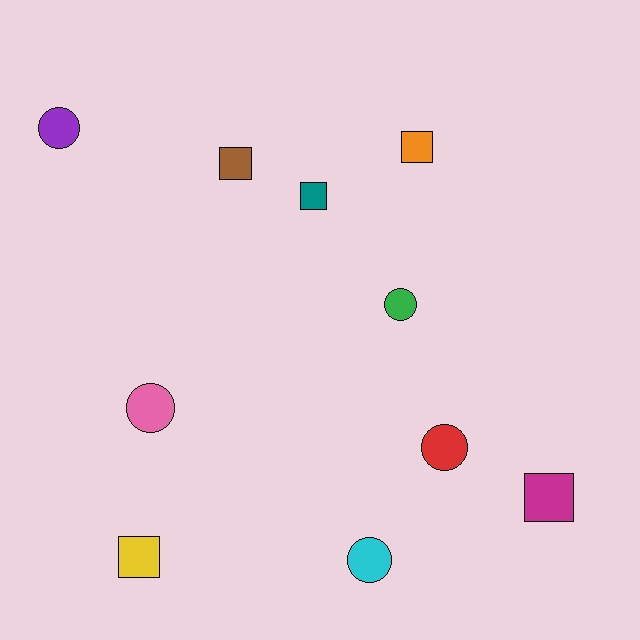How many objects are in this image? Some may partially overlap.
There are 10 objects.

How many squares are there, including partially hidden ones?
There are 5 squares.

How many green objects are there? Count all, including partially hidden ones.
There is 1 green object.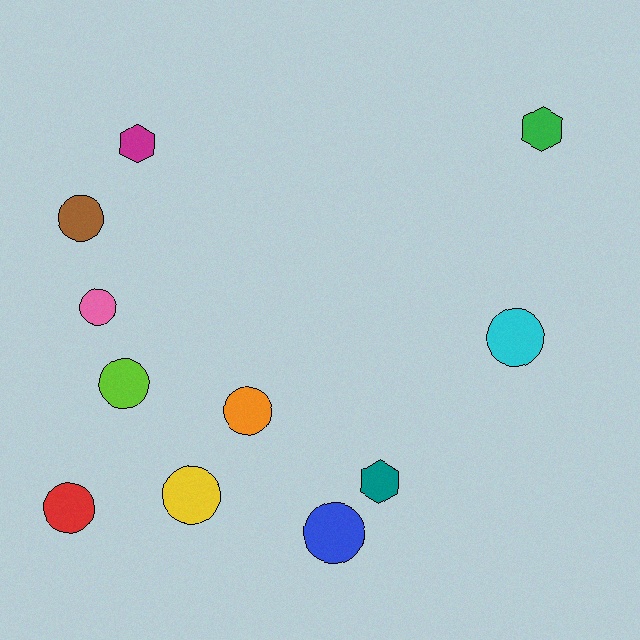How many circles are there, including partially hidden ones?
There are 8 circles.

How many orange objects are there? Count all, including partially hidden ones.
There is 1 orange object.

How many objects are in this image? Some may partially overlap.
There are 11 objects.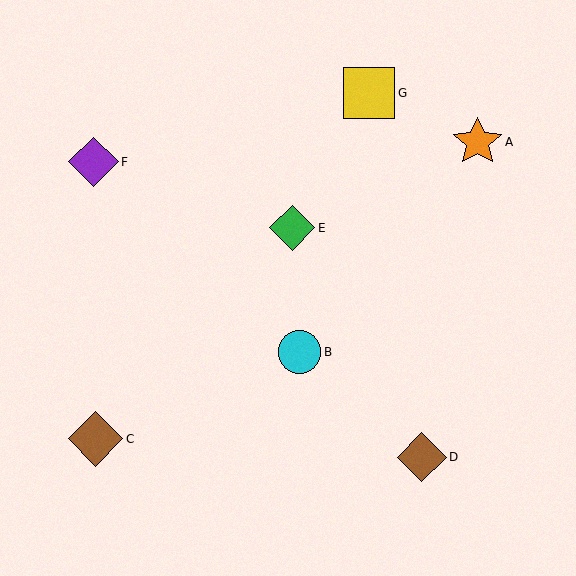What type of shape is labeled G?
Shape G is a yellow square.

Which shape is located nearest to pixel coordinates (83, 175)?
The purple diamond (labeled F) at (93, 162) is nearest to that location.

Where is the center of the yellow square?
The center of the yellow square is at (369, 93).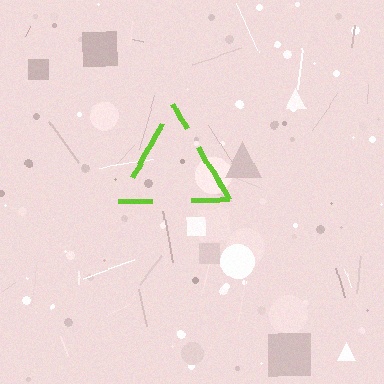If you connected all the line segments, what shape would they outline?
They would outline a triangle.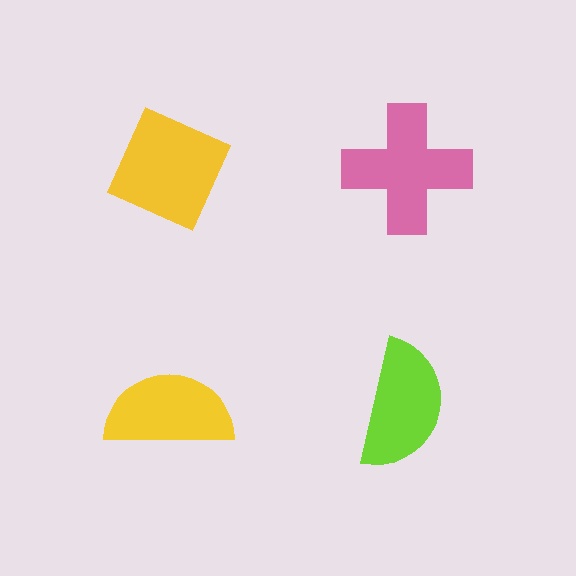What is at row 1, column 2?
A pink cross.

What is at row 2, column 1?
A yellow semicircle.